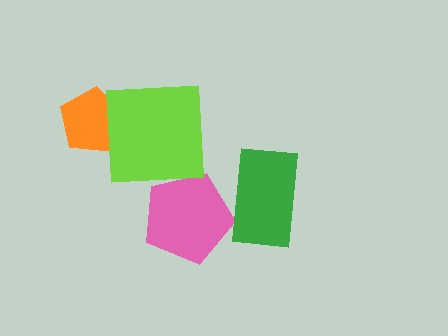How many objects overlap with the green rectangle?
1 object overlaps with the green rectangle.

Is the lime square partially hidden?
No, no other shape covers it.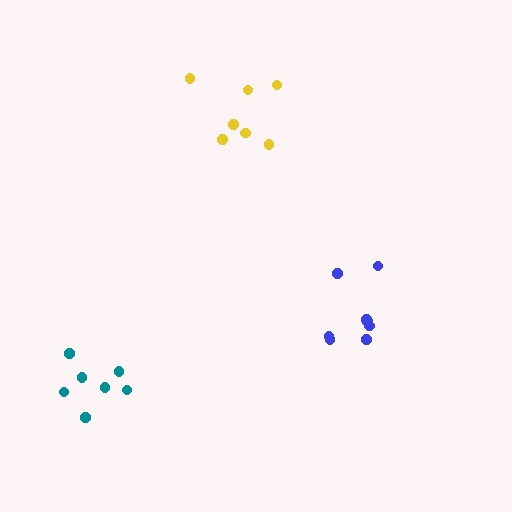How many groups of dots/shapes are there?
There are 3 groups.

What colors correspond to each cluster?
The clusters are colored: teal, yellow, blue.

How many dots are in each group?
Group 1: 7 dots, Group 2: 7 dots, Group 3: 8 dots (22 total).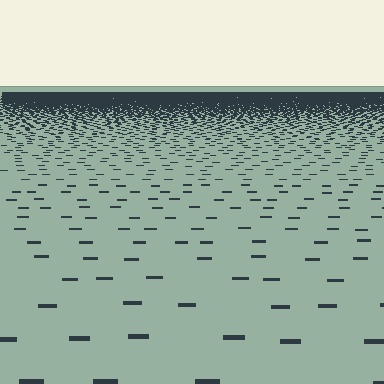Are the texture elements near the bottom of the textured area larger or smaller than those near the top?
Larger. Near the bottom, elements are closer to the viewer and appear at a bigger on-screen size.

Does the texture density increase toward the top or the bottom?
Density increases toward the top.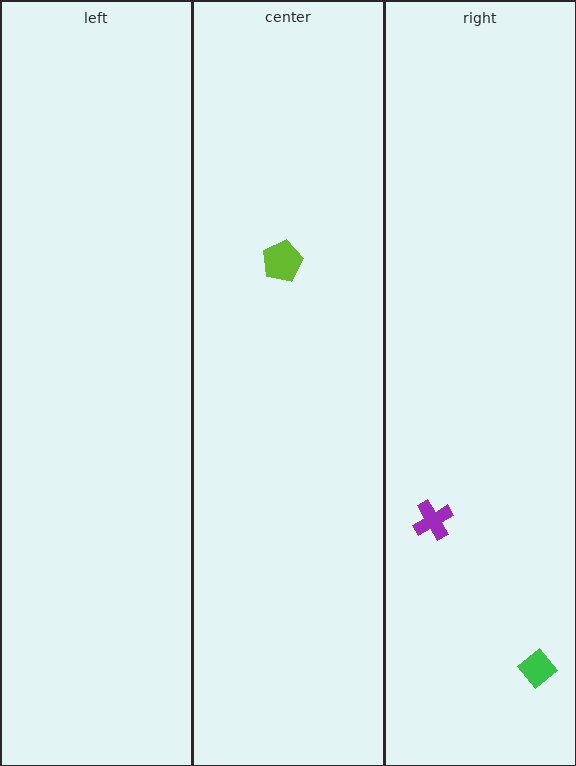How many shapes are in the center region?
1.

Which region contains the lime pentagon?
The center region.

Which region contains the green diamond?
The right region.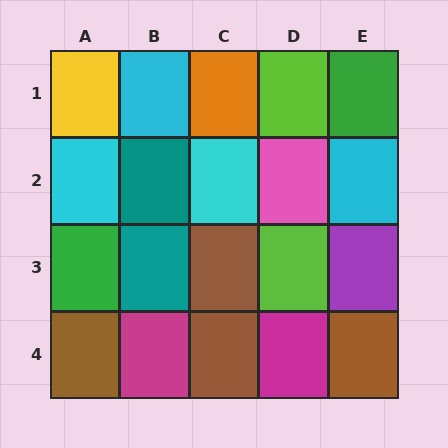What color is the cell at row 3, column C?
Brown.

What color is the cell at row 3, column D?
Lime.